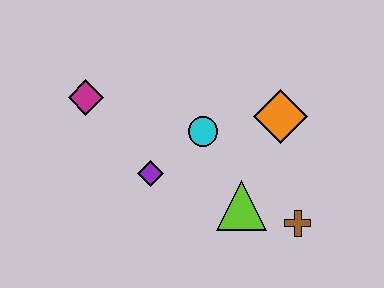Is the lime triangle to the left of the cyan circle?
No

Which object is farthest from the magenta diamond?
The brown cross is farthest from the magenta diamond.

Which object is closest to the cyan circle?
The purple diamond is closest to the cyan circle.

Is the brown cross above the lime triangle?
No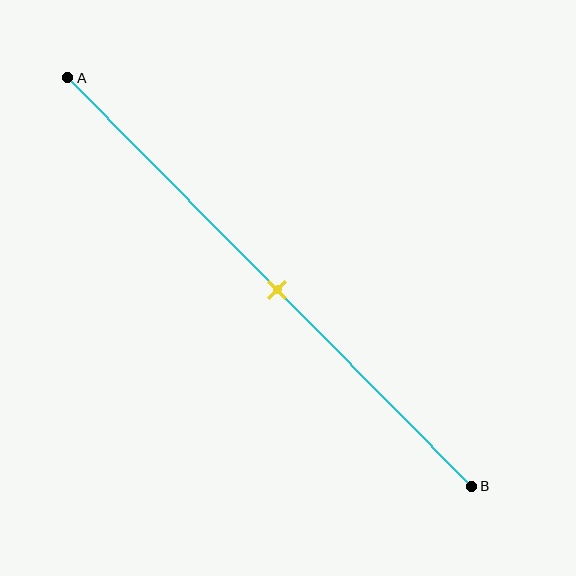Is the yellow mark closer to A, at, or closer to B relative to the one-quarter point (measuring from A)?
The yellow mark is closer to point B than the one-quarter point of segment AB.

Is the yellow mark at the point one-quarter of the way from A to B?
No, the mark is at about 50% from A, not at the 25% one-quarter point.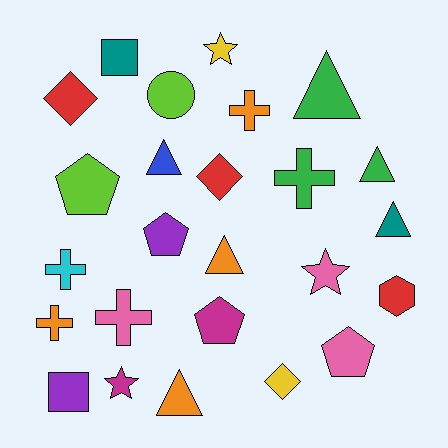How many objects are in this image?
There are 25 objects.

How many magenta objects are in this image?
There are 2 magenta objects.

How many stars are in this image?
There are 3 stars.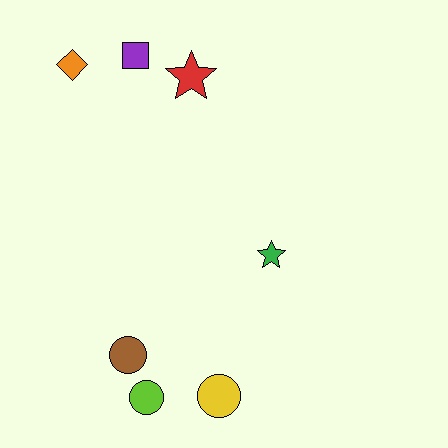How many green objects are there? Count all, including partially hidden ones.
There is 1 green object.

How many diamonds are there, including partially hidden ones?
There is 1 diamond.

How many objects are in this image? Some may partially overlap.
There are 7 objects.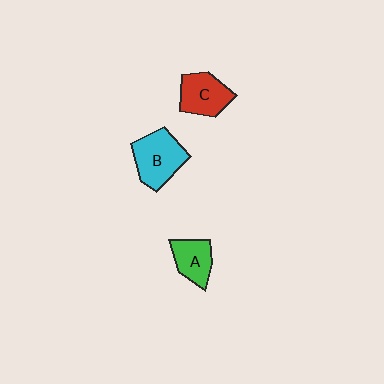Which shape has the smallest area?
Shape A (green).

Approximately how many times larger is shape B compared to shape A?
Approximately 1.5 times.